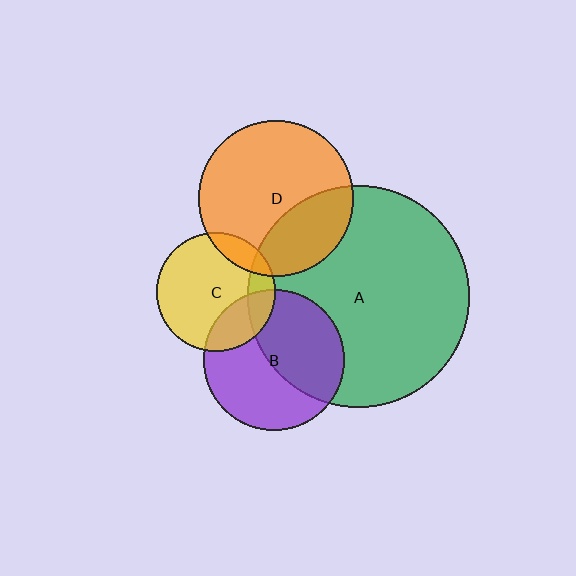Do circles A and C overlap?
Yes.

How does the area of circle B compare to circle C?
Approximately 1.4 times.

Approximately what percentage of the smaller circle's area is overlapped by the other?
Approximately 15%.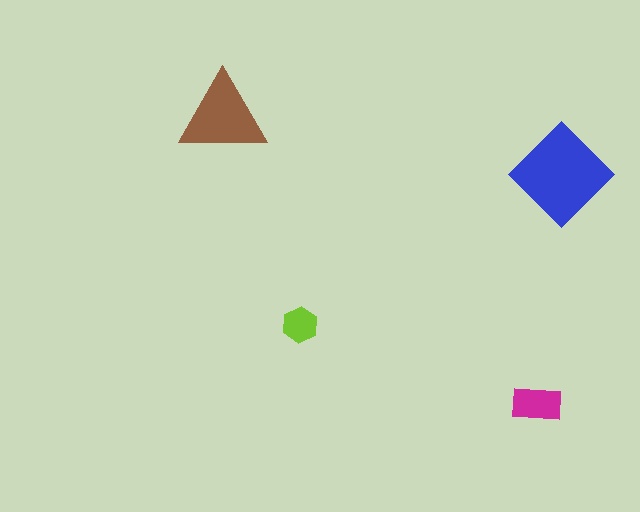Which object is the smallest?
The lime hexagon.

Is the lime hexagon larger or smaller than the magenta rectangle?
Smaller.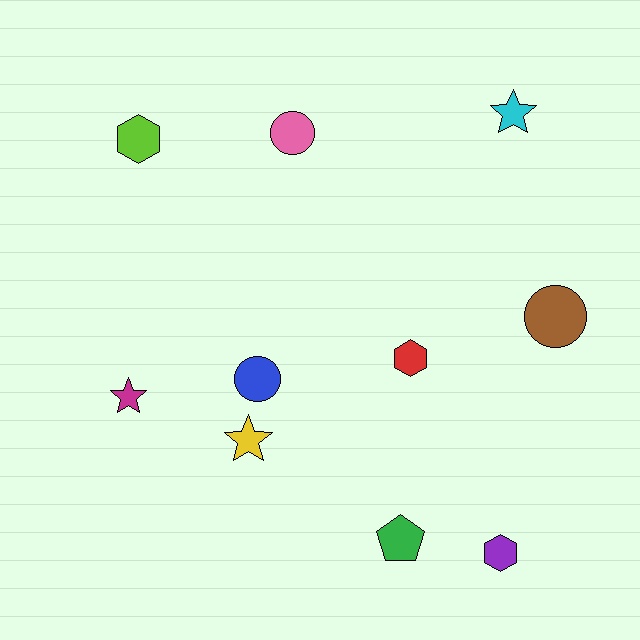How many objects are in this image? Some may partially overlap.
There are 10 objects.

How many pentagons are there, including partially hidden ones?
There is 1 pentagon.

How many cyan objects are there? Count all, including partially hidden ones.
There is 1 cyan object.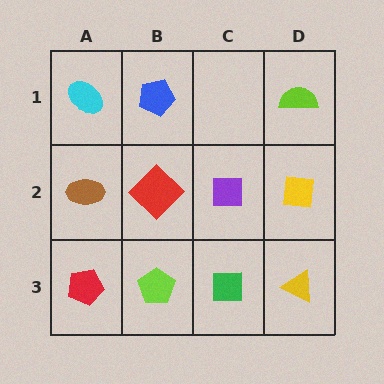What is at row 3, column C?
A green square.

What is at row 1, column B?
A blue pentagon.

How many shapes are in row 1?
3 shapes.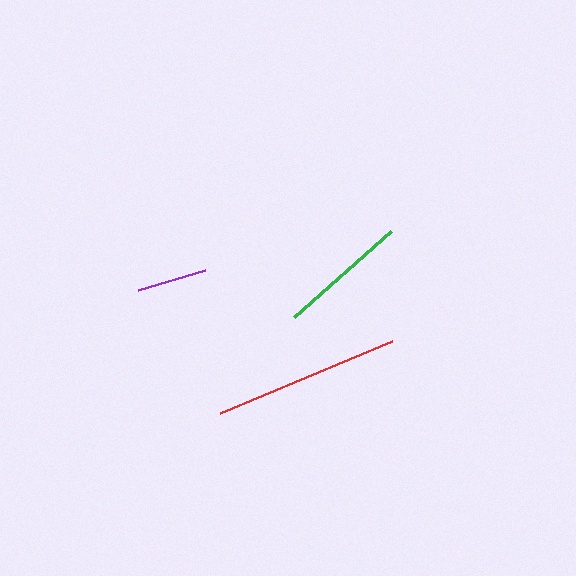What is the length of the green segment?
The green segment is approximately 130 pixels long.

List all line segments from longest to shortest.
From longest to shortest: red, green, purple.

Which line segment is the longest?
The red line is the longest at approximately 187 pixels.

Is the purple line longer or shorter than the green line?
The green line is longer than the purple line.